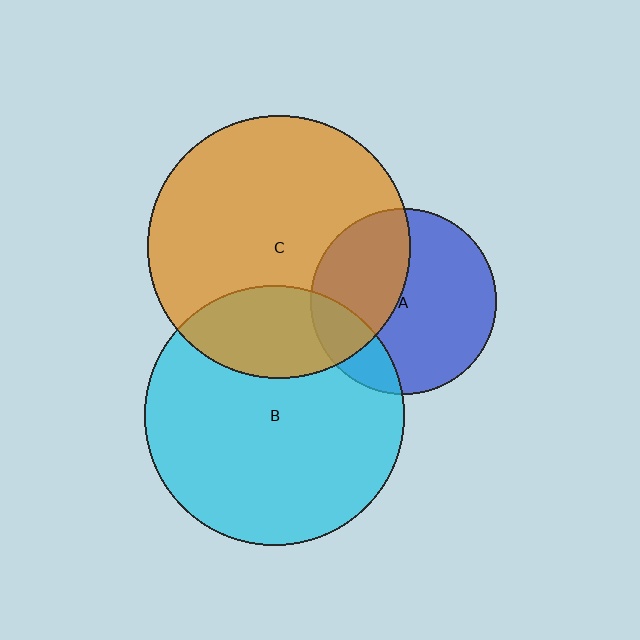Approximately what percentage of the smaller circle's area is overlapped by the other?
Approximately 40%.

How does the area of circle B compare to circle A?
Approximately 2.0 times.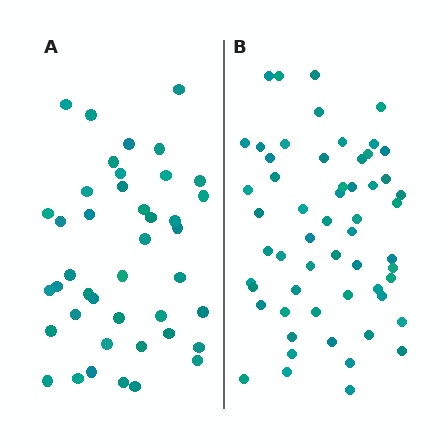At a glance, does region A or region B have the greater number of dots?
Region B (the right region) has more dots.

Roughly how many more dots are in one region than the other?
Region B has approximately 15 more dots than region A.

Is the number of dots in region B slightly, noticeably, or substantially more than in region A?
Region B has noticeably more, but not dramatically so. The ratio is roughly 1.4 to 1.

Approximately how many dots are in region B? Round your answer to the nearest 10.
About 60 dots. (The exact count is 57, which rounds to 60.)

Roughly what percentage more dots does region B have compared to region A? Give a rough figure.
About 35% more.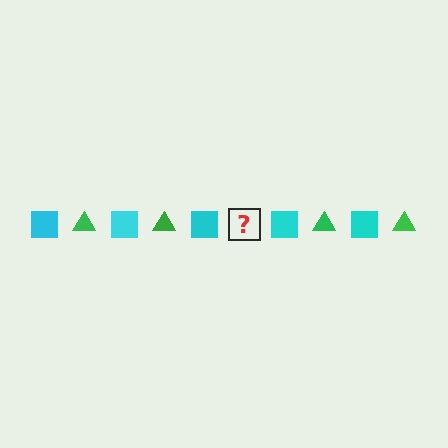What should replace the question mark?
The question mark should be replaced with a green triangle.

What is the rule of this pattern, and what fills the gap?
The rule is that the pattern alternates between cyan square and green triangle. The gap should be filled with a green triangle.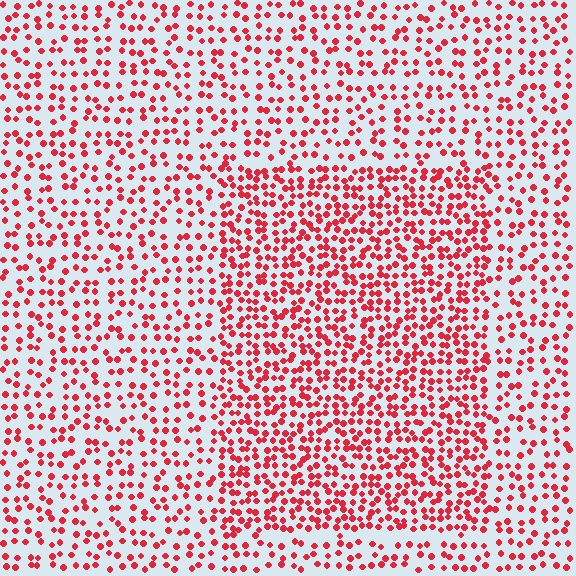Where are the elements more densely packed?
The elements are more densely packed inside the rectangle boundary.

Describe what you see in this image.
The image contains small red elements arranged at two different densities. A rectangle-shaped region is visible where the elements are more densely packed than the surrounding area.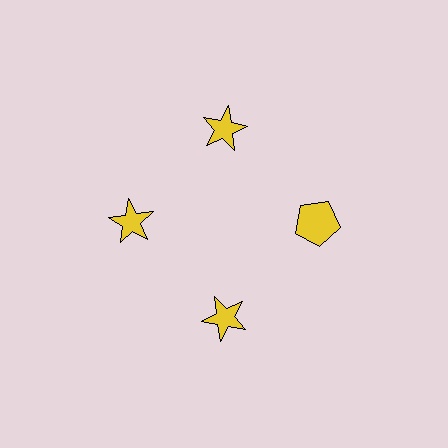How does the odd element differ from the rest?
It has a different shape: pentagon instead of star.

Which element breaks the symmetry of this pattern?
The yellow pentagon at roughly the 3 o'clock position breaks the symmetry. All other shapes are yellow stars.